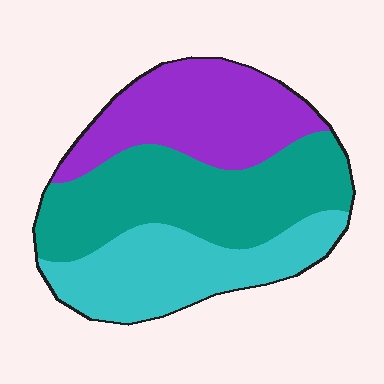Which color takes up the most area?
Teal, at roughly 40%.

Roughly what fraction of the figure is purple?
Purple takes up between a sixth and a third of the figure.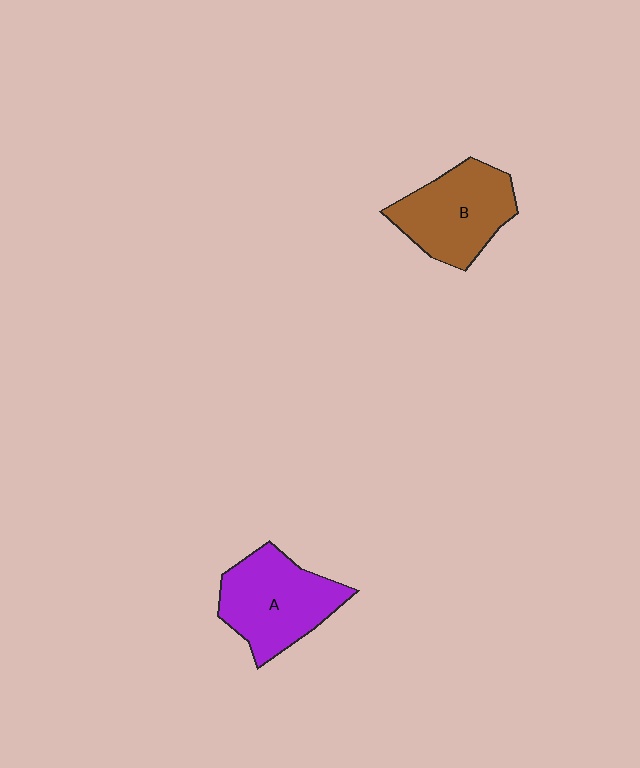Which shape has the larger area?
Shape A (purple).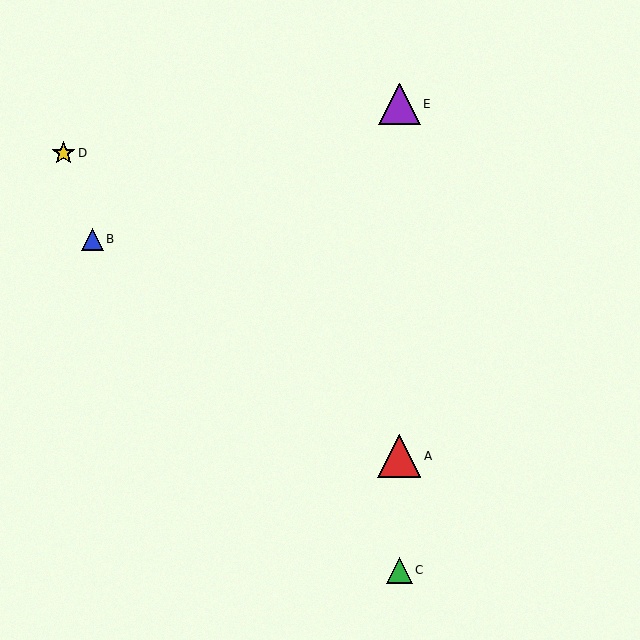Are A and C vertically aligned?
Yes, both are at x≈399.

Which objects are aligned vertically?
Objects A, C, E are aligned vertically.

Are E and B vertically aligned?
No, E is at x≈399 and B is at x≈92.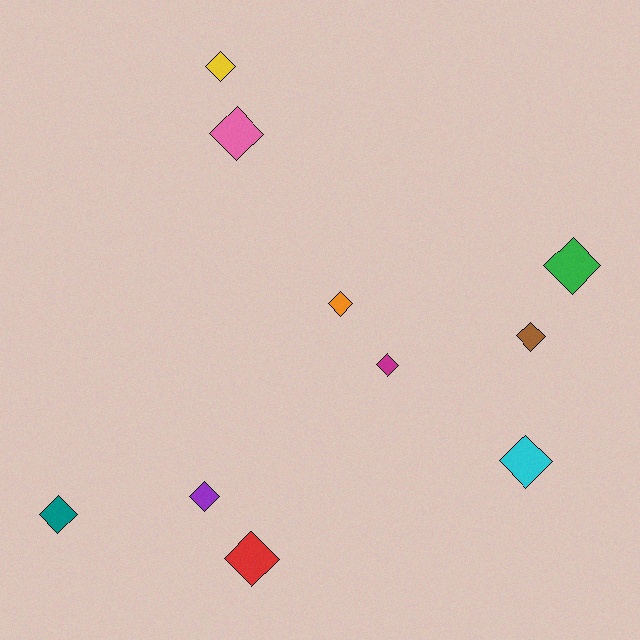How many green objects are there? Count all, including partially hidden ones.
There is 1 green object.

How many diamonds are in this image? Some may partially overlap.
There are 10 diamonds.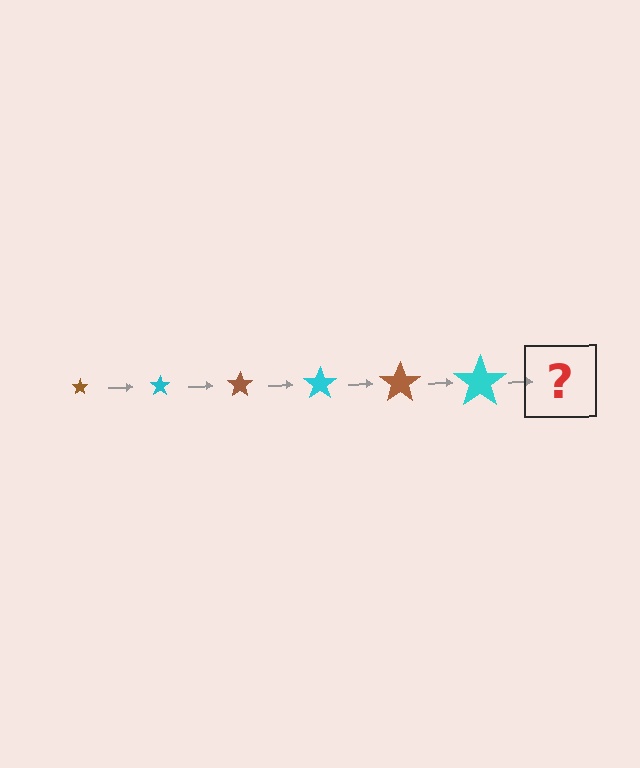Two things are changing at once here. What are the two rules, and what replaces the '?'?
The two rules are that the star grows larger each step and the color cycles through brown and cyan. The '?' should be a brown star, larger than the previous one.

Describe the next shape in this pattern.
It should be a brown star, larger than the previous one.